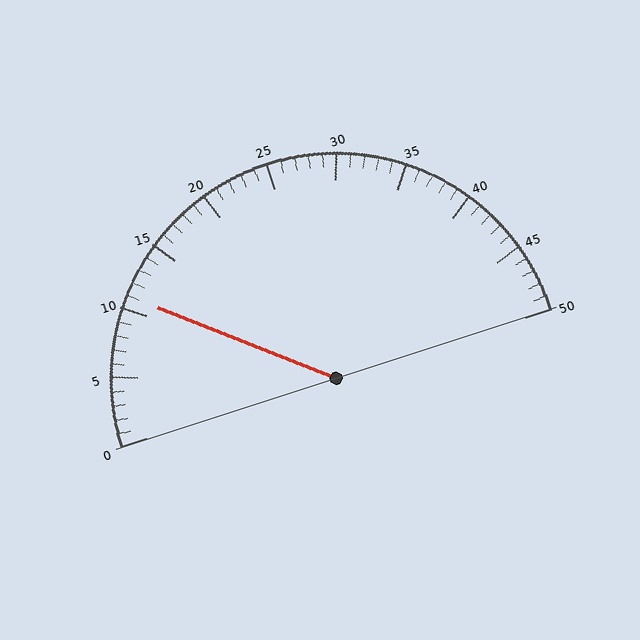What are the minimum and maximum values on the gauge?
The gauge ranges from 0 to 50.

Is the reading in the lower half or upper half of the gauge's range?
The reading is in the lower half of the range (0 to 50).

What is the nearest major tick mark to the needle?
The nearest major tick mark is 10.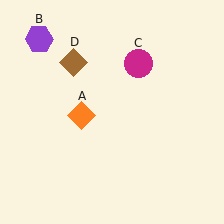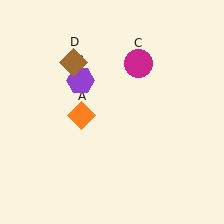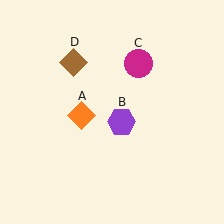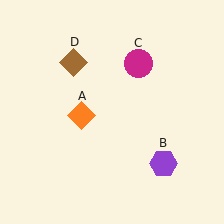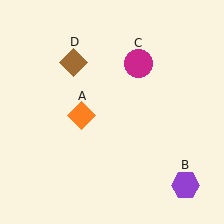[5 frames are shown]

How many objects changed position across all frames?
1 object changed position: purple hexagon (object B).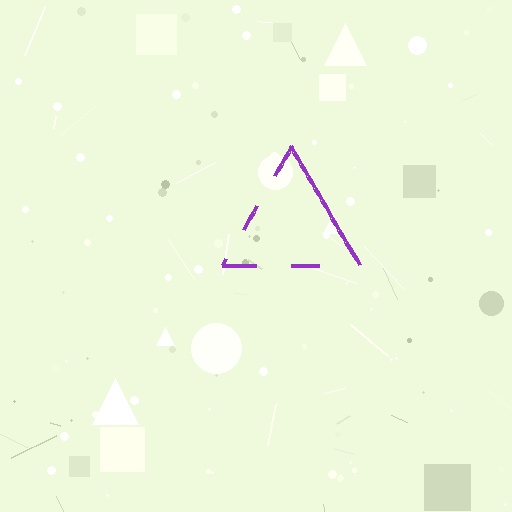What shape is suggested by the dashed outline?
The dashed outline suggests a triangle.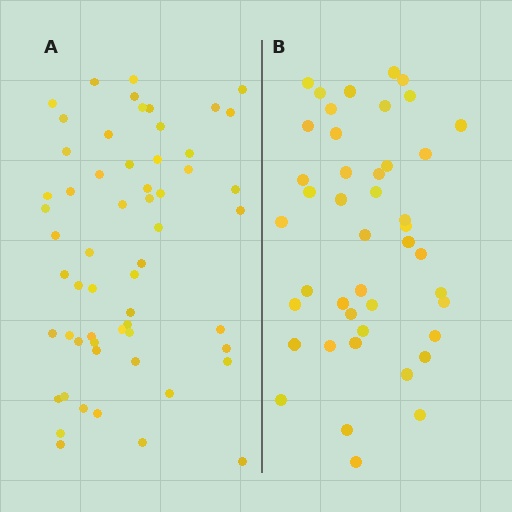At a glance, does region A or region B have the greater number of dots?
Region A (the left region) has more dots.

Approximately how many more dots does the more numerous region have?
Region A has approximately 15 more dots than region B.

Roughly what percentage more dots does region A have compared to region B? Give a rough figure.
About 30% more.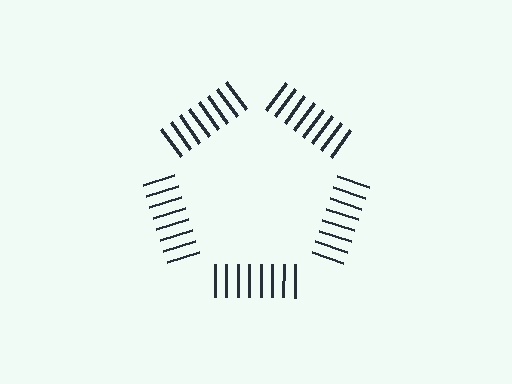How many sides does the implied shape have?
5 sides — the line-ends trace a pentagon.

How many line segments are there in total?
40 — 8 along each of the 5 edges.